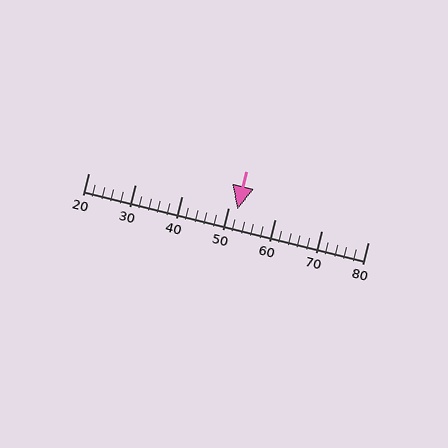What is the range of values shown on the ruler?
The ruler shows values from 20 to 80.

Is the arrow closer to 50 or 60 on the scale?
The arrow is closer to 50.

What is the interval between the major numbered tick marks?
The major tick marks are spaced 10 units apart.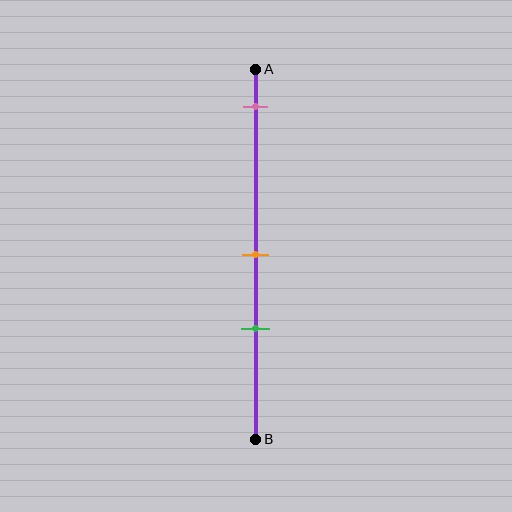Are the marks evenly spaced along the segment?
No, the marks are not evenly spaced.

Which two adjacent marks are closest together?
The orange and green marks are the closest adjacent pair.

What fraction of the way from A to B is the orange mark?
The orange mark is approximately 50% (0.5) of the way from A to B.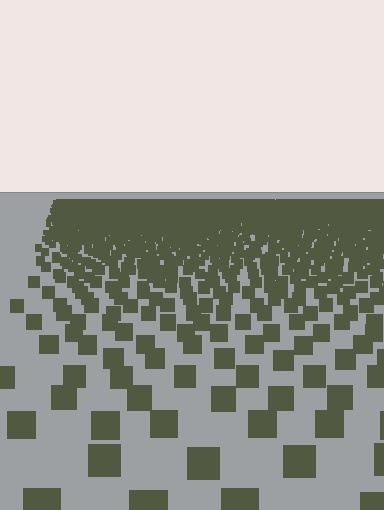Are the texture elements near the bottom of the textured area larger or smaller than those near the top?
Larger. Near the bottom, elements are closer to the viewer and appear at a bigger on-screen size.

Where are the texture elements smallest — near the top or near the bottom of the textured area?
Near the top.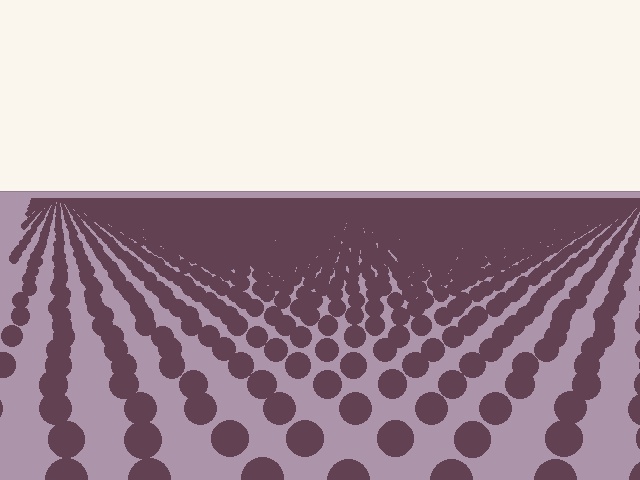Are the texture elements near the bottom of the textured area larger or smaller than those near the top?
Larger. Near the bottom, elements are closer to the viewer and appear at a bigger on-screen size.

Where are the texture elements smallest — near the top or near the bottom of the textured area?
Near the top.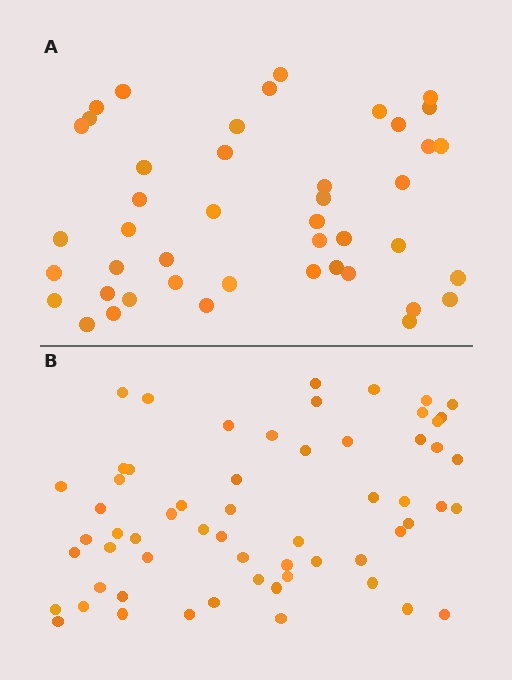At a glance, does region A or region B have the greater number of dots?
Region B (the bottom region) has more dots.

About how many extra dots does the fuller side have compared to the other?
Region B has approximately 15 more dots than region A.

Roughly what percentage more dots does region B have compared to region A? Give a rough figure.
About 35% more.